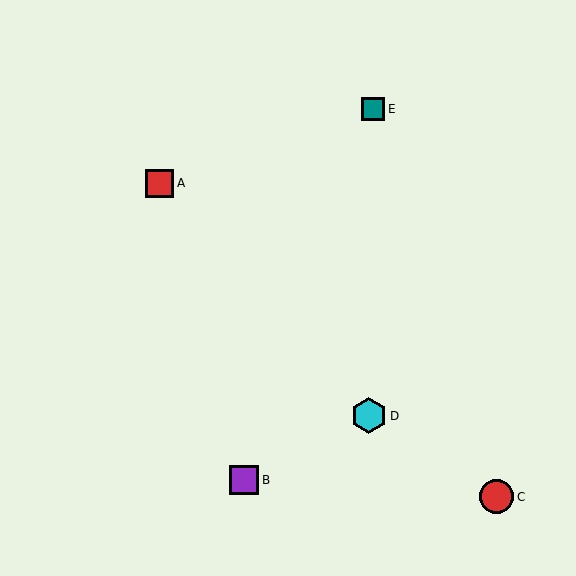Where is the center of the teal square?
The center of the teal square is at (373, 109).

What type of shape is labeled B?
Shape B is a purple square.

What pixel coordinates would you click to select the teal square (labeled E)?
Click at (373, 109) to select the teal square E.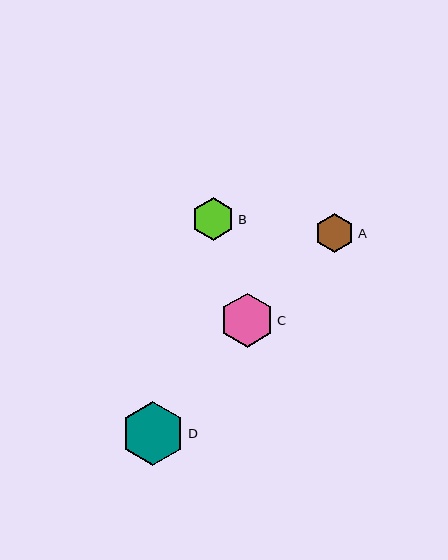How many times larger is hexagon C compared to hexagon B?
Hexagon C is approximately 1.3 times the size of hexagon B.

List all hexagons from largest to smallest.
From largest to smallest: D, C, B, A.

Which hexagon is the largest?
Hexagon D is the largest with a size of approximately 64 pixels.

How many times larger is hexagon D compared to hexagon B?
Hexagon D is approximately 1.5 times the size of hexagon B.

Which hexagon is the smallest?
Hexagon A is the smallest with a size of approximately 39 pixels.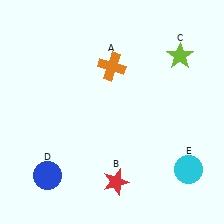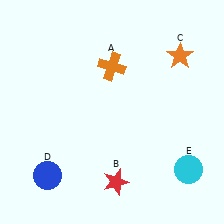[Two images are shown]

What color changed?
The star (C) changed from lime in Image 1 to orange in Image 2.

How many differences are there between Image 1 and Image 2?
There is 1 difference between the two images.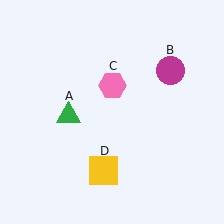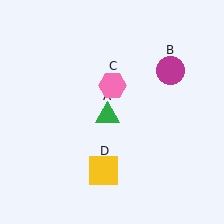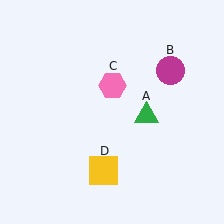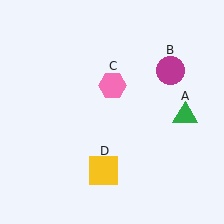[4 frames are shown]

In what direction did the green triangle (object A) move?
The green triangle (object A) moved right.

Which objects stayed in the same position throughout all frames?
Magenta circle (object B) and pink hexagon (object C) and yellow square (object D) remained stationary.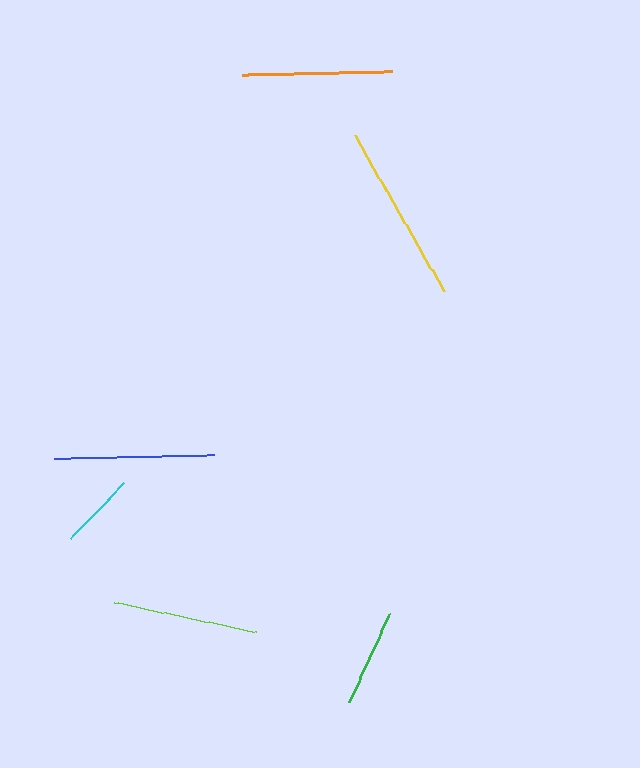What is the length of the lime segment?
The lime segment is approximately 145 pixels long.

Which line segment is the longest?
The yellow line is the longest at approximately 180 pixels.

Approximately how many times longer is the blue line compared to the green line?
The blue line is approximately 1.6 times the length of the green line.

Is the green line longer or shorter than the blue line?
The blue line is longer than the green line.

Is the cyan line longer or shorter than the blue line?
The blue line is longer than the cyan line.